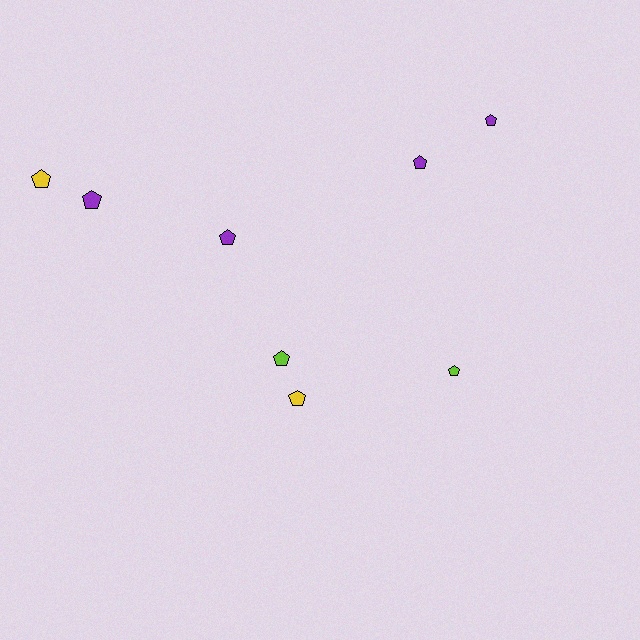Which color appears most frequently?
Purple, with 4 objects.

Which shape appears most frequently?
Pentagon, with 8 objects.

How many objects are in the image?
There are 8 objects.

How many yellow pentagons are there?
There are 2 yellow pentagons.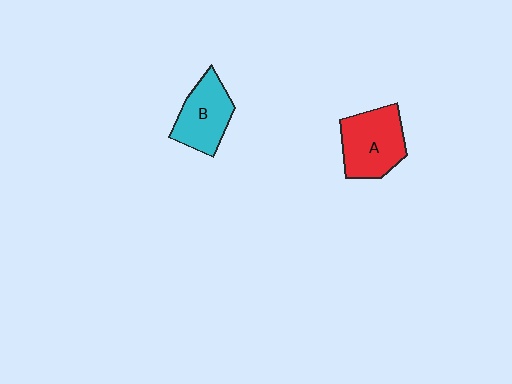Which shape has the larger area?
Shape A (red).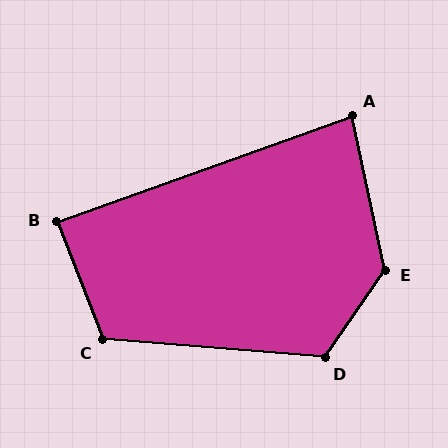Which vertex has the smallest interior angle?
A, at approximately 83 degrees.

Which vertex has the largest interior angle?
E, at approximately 134 degrees.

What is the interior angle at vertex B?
Approximately 88 degrees (approximately right).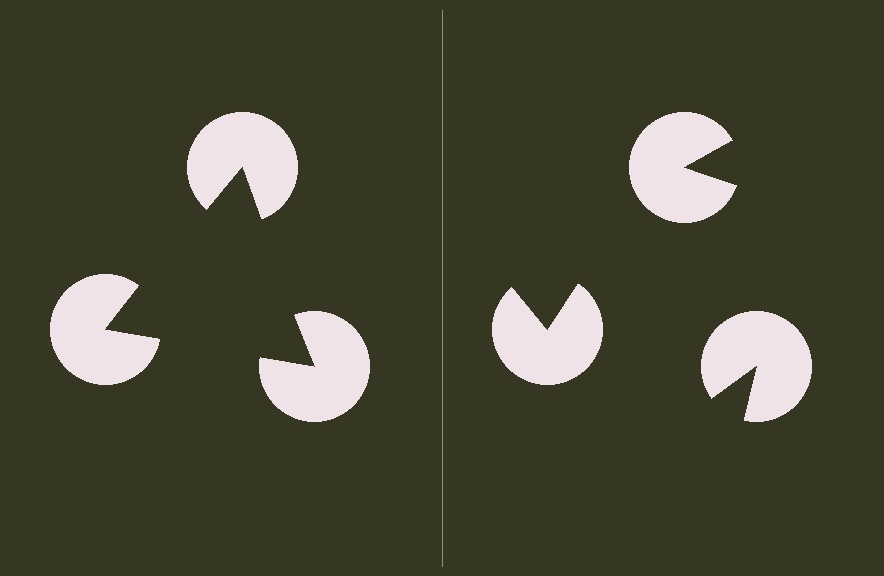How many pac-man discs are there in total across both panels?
6 — 3 on each side.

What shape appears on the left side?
An illusory triangle.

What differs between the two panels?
The pac-man discs are positioned identically on both sides; only the wedge orientations differ. On the left they align to a triangle; on the right they are misaligned.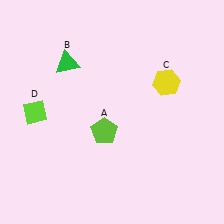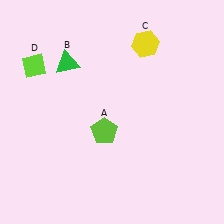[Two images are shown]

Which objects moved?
The objects that moved are: the yellow hexagon (C), the lime diamond (D).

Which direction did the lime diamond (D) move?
The lime diamond (D) moved up.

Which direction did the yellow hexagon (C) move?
The yellow hexagon (C) moved up.